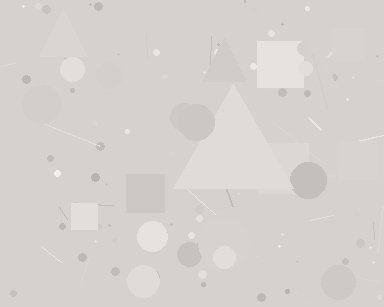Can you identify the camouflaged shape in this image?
The camouflaged shape is a triangle.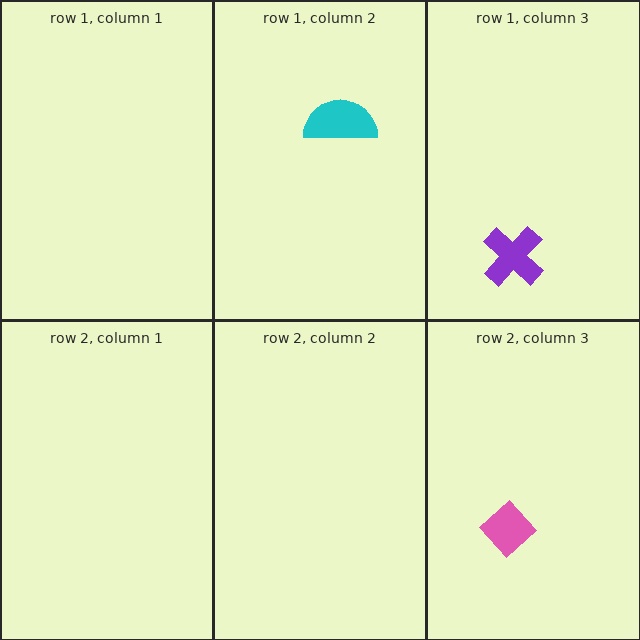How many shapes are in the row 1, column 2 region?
1.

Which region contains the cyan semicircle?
The row 1, column 2 region.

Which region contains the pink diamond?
The row 2, column 3 region.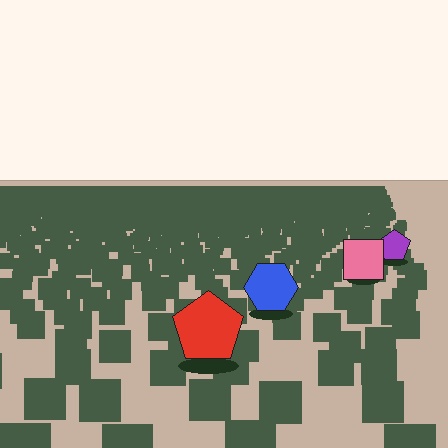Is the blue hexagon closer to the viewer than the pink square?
Yes. The blue hexagon is closer — you can tell from the texture gradient: the ground texture is coarser near it.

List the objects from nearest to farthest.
From nearest to farthest: the red pentagon, the blue hexagon, the pink square, the purple pentagon.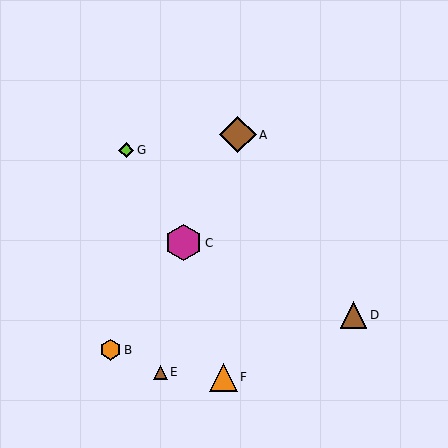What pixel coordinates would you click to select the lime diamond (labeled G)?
Click at (126, 150) to select the lime diamond G.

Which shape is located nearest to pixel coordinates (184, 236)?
The magenta hexagon (labeled C) at (183, 243) is nearest to that location.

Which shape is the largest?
The brown diamond (labeled A) is the largest.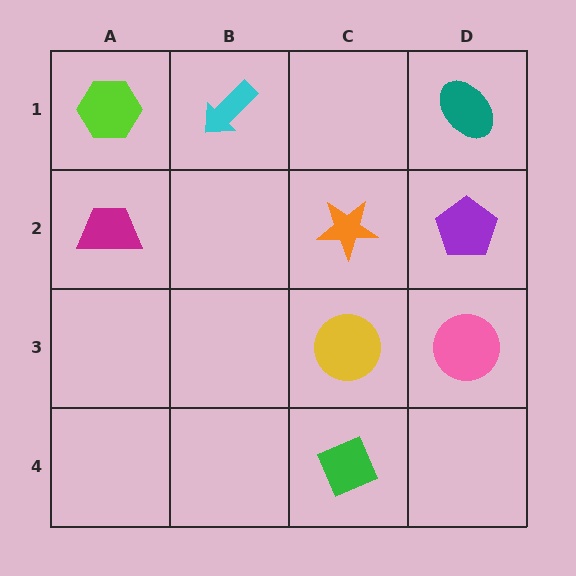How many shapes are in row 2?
3 shapes.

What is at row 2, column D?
A purple pentagon.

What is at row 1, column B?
A cyan arrow.